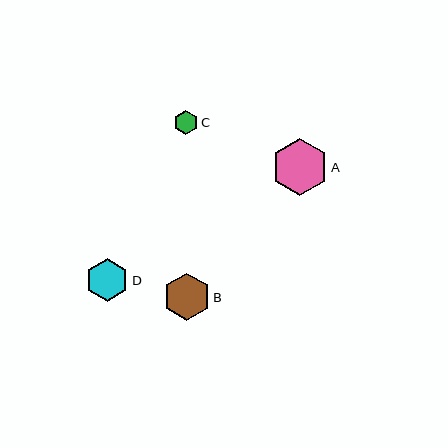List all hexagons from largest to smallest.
From largest to smallest: A, B, D, C.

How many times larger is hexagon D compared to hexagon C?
Hexagon D is approximately 1.8 times the size of hexagon C.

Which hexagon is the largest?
Hexagon A is the largest with a size of approximately 57 pixels.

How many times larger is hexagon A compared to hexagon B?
Hexagon A is approximately 1.2 times the size of hexagon B.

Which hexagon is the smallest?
Hexagon C is the smallest with a size of approximately 24 pixels.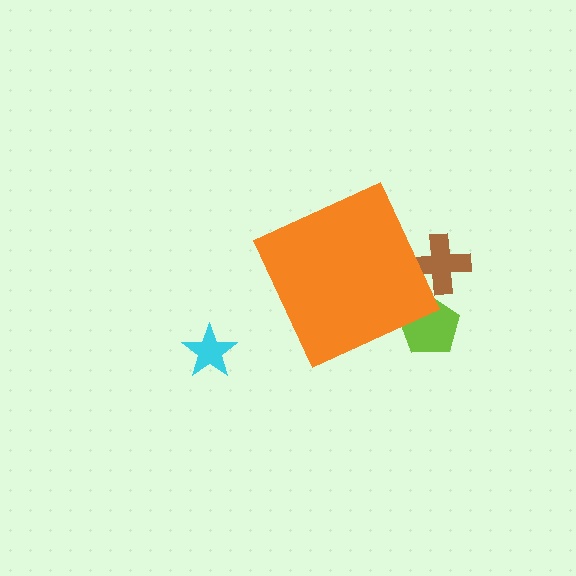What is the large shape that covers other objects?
An orange diamond.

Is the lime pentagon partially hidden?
Yes, the lime pentagon is partially hidden behind the orange diamond.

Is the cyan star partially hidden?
No, the cyan star is fully visible.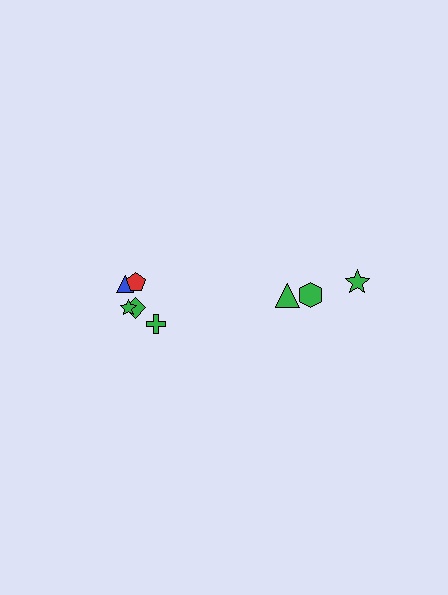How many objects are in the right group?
There are 3 objects.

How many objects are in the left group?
There are 5 objects.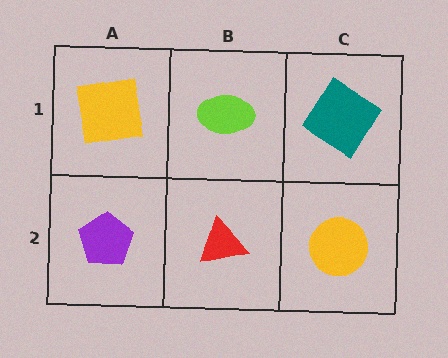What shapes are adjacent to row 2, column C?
A teal diamond (row 1, column C), a red triangle (row 2, column B).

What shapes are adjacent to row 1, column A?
A purple pentagon (row 2, column A), a lime ellipse (row 1, column B).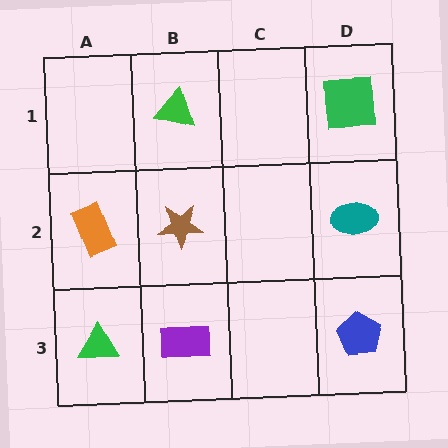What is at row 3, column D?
A blue pentagon.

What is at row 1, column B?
A green triangle.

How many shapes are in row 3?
3 shapes.